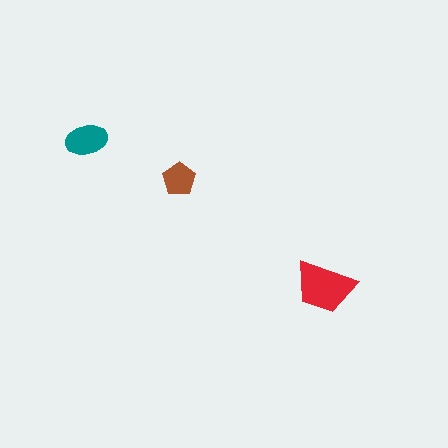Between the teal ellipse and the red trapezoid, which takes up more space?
The red trapezoid.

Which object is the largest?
The red trapezoid.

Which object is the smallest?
The brown pentagon.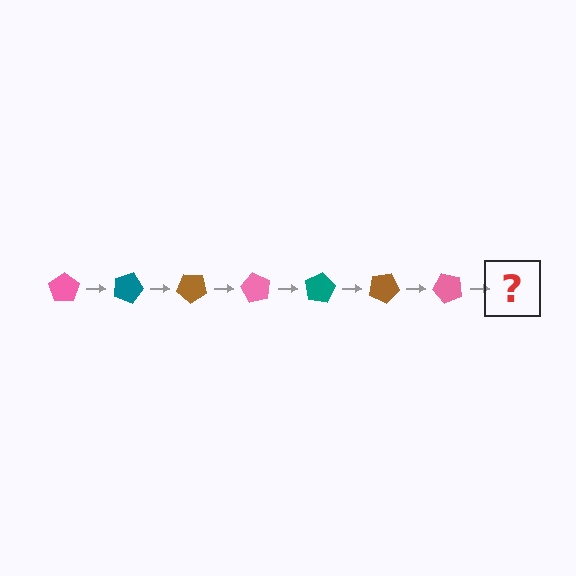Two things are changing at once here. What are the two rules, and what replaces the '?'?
The two rules are that it rotates 20 degrees each step and the color cycles through pink, teal, and brown. The '?' should be a teal pentagon, rotated 140 degrees from the start.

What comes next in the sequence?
The next element should be a teal pentagon, rotated 140 degrees from the start.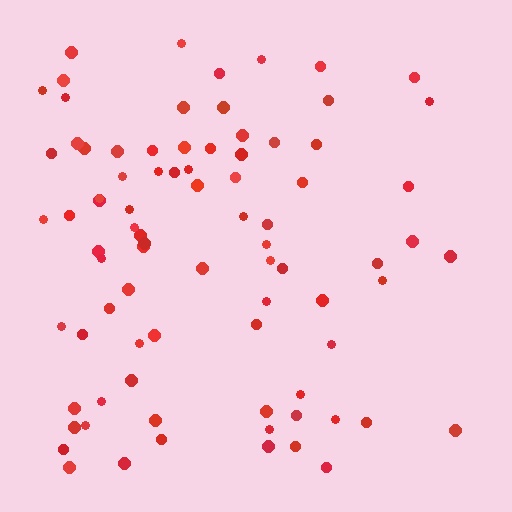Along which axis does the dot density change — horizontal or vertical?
Horizontal.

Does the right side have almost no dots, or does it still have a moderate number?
Still a moderate number, just noticeably fewer than the left.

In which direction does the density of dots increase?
From right to left, with the left side densest.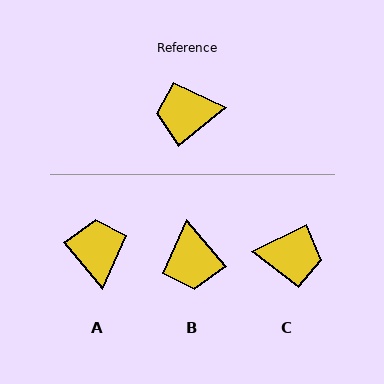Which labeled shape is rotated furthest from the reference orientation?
C, about 168 degrees away.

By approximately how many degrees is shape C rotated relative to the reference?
Approximately 168 degrees counter-clockwise.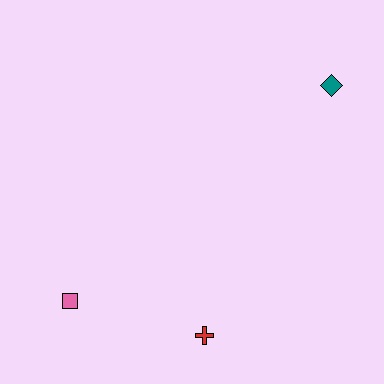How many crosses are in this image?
There is 1 cross.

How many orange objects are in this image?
There are no orange objects.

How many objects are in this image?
There are 3 objects.